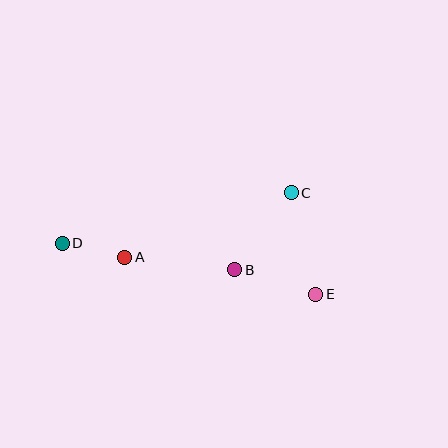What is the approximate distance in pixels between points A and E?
The distance between A and E is approximately 195 pixels.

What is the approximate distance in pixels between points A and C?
The distance between A and C is approximately 179 pixels.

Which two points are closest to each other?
Points A and D are closest to each other.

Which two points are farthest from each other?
Points D and E are farthest from each other.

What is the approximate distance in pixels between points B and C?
The distance between B and C is approximately 96 pixels.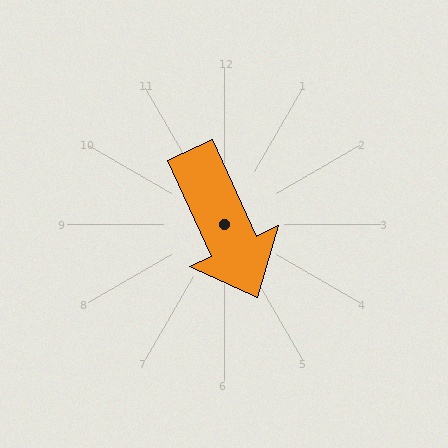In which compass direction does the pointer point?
Southeast.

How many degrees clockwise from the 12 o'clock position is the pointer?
Approximately 155 degrees.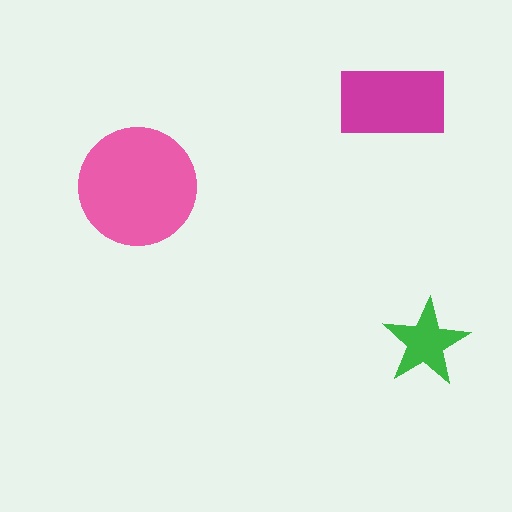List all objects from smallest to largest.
The green star, the magenta rectangle, the pink circle.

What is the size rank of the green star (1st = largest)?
3rd.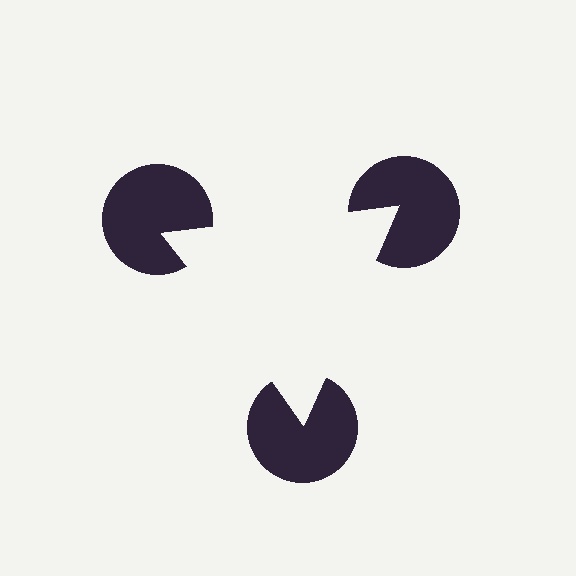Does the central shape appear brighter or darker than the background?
It typically appears slightly brighter than the background, even though no actual brightness change is drawn.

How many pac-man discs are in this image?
There are 3 — one at each vertex of the illusory triangle.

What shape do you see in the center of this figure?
An illusory triangle — its edges are inferred from the aligned wedge cuts in the pac-man discs, not physically drawn.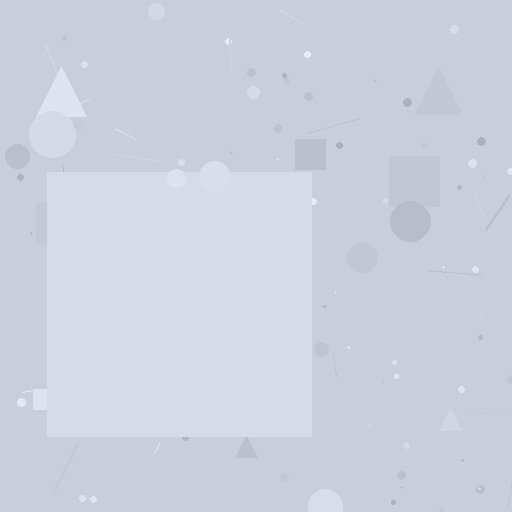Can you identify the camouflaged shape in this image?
The camouflaged shape is a square.